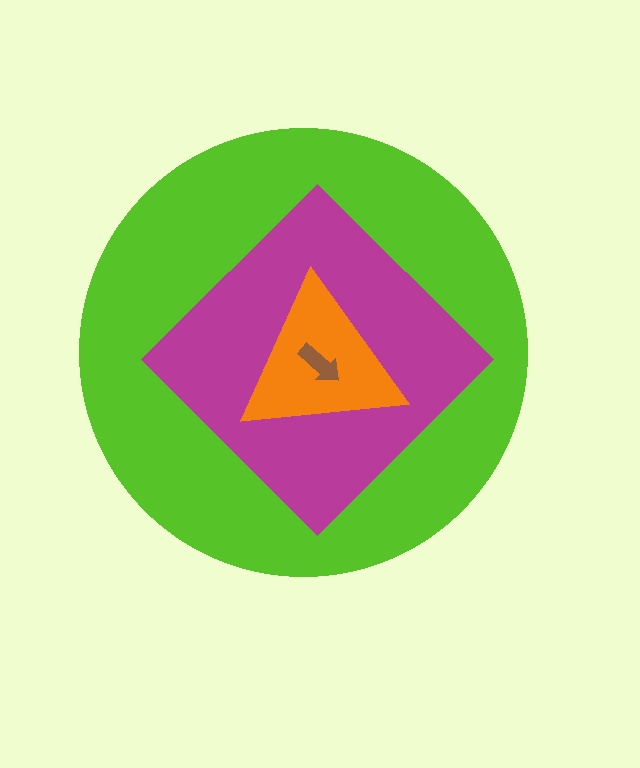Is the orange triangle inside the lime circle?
Yes.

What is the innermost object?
The brown arrow.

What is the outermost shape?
The lime circle.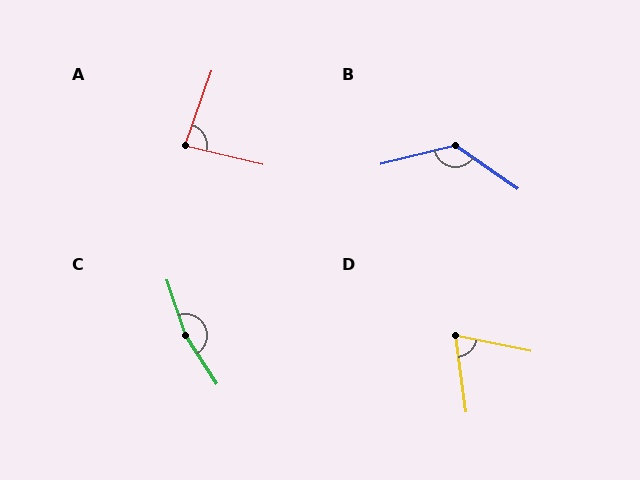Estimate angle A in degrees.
Approximately 84 degrees.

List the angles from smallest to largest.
D (70°), A (84°), B (131°), C (166°).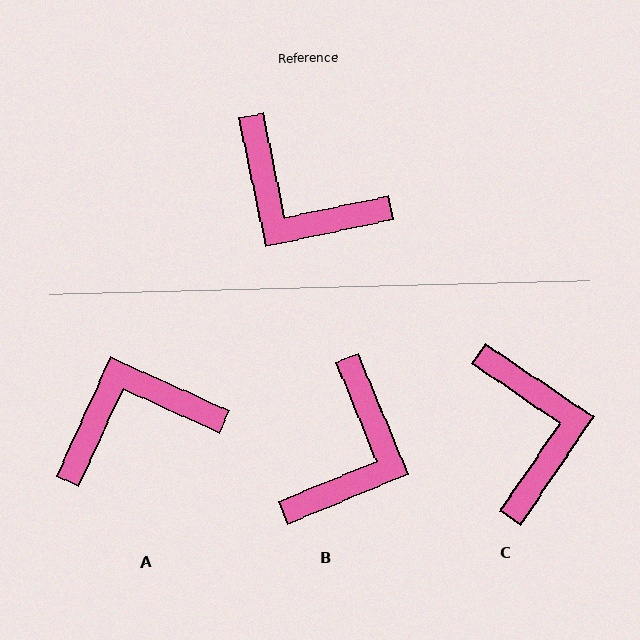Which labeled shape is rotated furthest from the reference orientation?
C, about 134 degrees away.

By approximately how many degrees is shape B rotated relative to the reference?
Approximately 101 degrees counter-clockwise.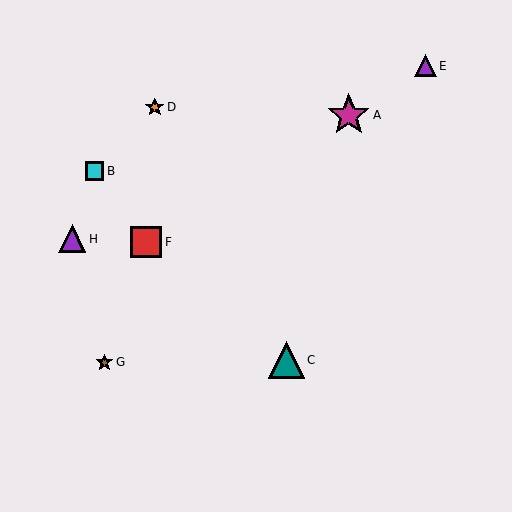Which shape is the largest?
The magenta star (labeled A) is the largest.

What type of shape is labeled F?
Shape F is a red square.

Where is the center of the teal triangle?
The center of the teal triangle is at (286, 360).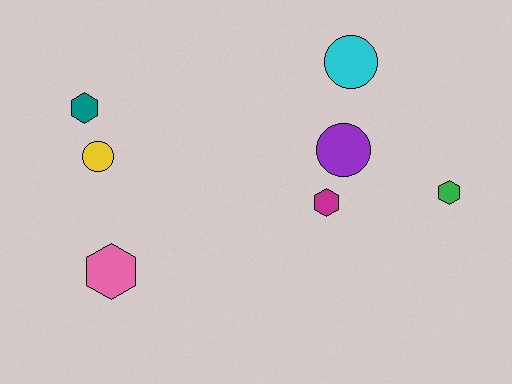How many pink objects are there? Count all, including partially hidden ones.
There is 1 pink object.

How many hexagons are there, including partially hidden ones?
There are 4 hexagons.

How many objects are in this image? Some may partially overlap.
There are 7 objects.